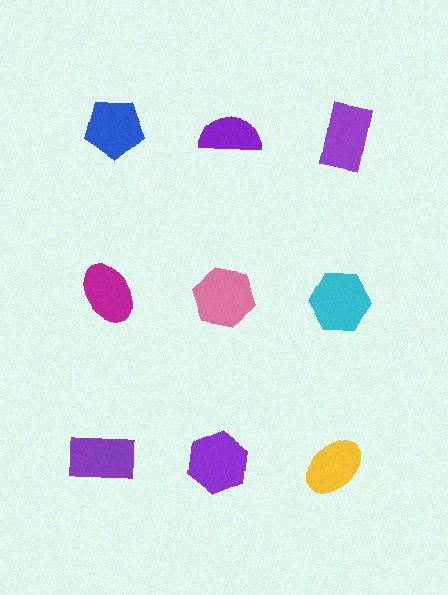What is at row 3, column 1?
A purple rectangle.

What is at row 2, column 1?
A magenta ellipse.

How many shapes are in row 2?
3 shapes.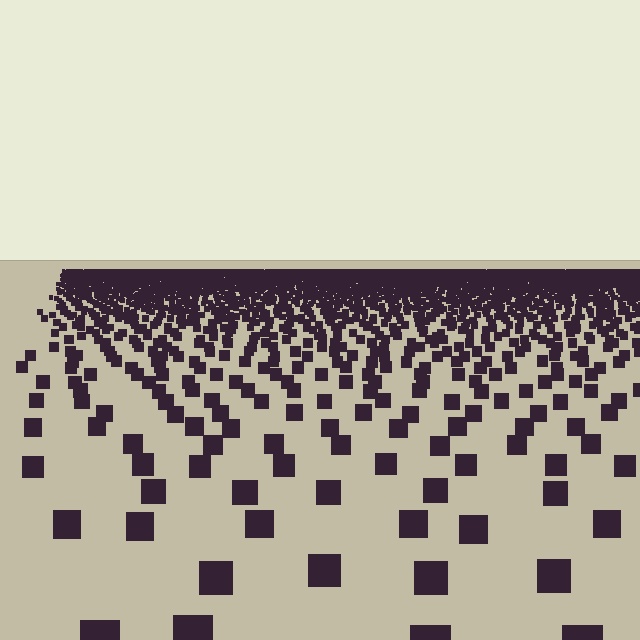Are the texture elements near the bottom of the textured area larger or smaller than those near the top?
Larger. Near the bottom, elements are closer to the viewer and appear at a bigger on-screen size.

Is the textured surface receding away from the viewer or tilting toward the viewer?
The surface is receding away from the viewer. Texture elements get smaller and denser toward the top.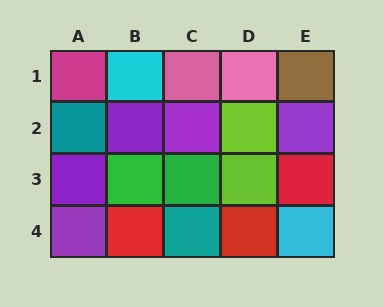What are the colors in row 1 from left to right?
Magenta, cyan, pink, pink, brown.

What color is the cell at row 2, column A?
Teal.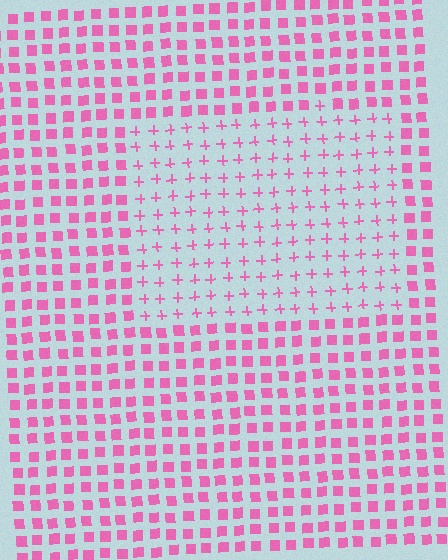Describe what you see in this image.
The image is filled with small pink elements arranged in a uniform grid. A rectangle-shaped region contains plus signs, while the surrounding area contains squares. The boundary is defined purely by the change in element shape.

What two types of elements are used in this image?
The image uses plus signs inside the rectangle region and squares outside it.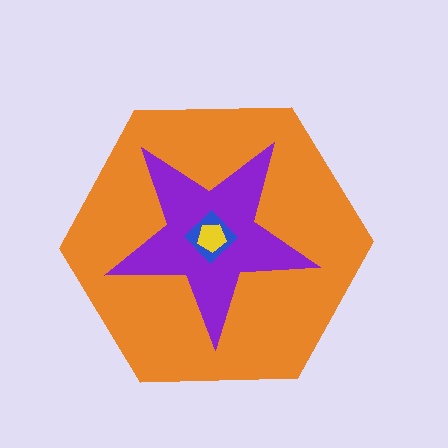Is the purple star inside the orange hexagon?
Yes.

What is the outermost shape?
The orange hexagon.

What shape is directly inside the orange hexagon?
The purple star.